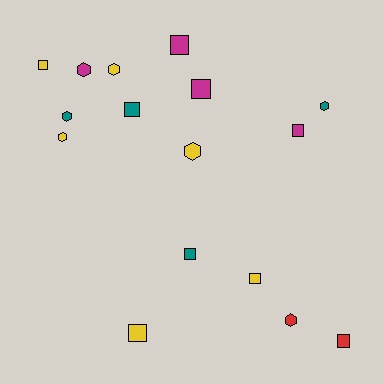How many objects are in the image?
There are 16 objects.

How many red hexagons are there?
There is 1 red hexagon.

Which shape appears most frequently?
Square, with 9 objects.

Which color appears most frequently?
Yellow, with 6 objects.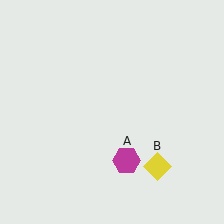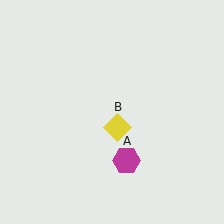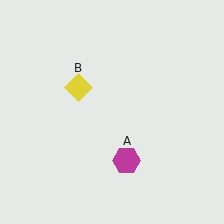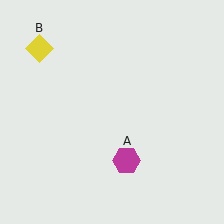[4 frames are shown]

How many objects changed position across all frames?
1 object changed position: yellow diamond (object B).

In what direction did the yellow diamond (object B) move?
The yellow diamond (object B) moved up and to the left.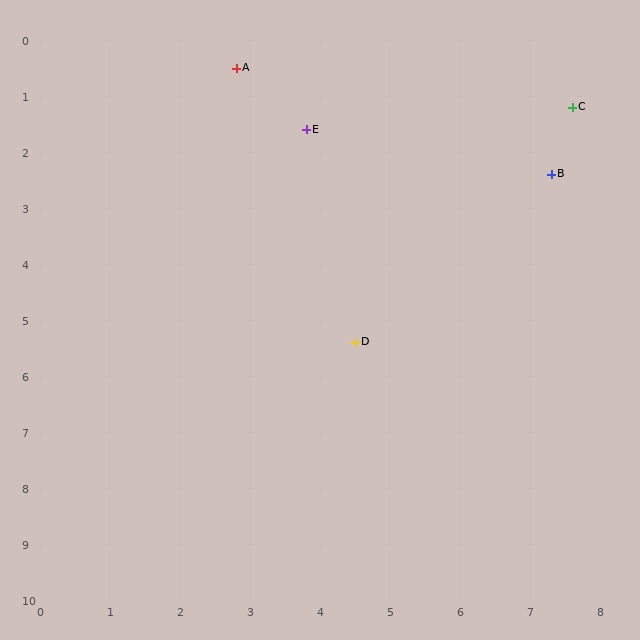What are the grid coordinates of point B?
Point B is at approximately (7.3, 2.4).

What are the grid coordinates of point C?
Point C is at approximately (7.6, 1.2).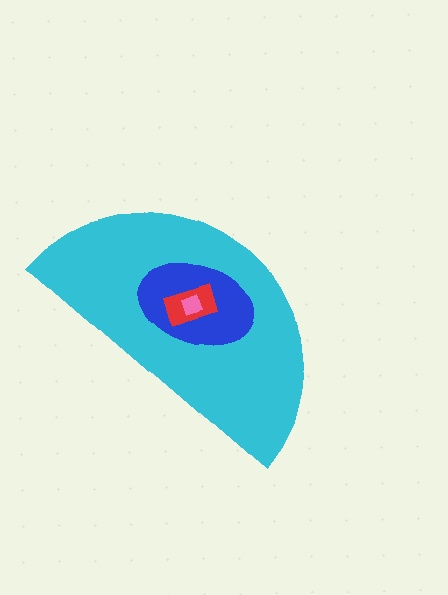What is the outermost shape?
The cyan semicircle.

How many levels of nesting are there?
4.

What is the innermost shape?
The pink diamond.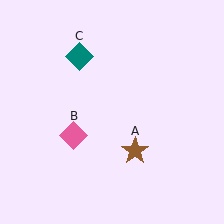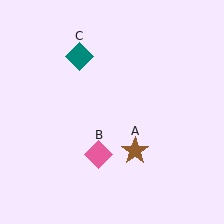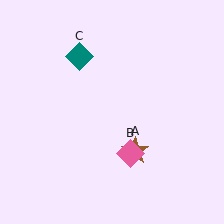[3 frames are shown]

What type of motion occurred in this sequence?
The pink diamond (object B) rotated counterclockwise around the center of the scene.